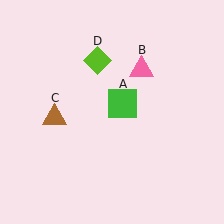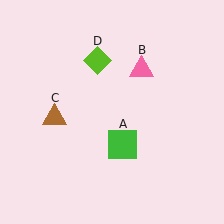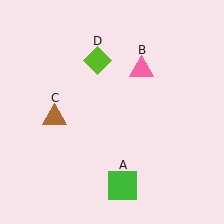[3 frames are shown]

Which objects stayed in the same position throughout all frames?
Pink triangle (object B) and brown triangle (object C) and lime diamond (object D) remained stationary.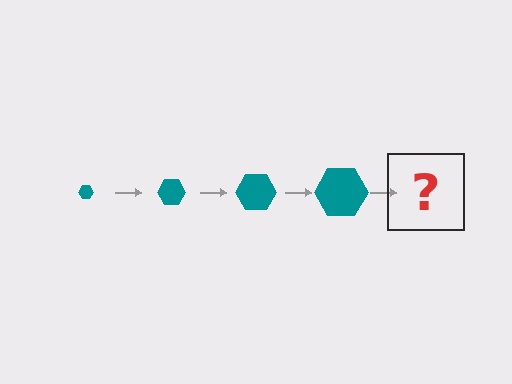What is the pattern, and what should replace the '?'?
The pattern is that the hexagon gets progressively larger each step. The '?' should be a teal hexagon, larger than the previous one.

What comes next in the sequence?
The next element should be a teal hexagon, larger than the previous one.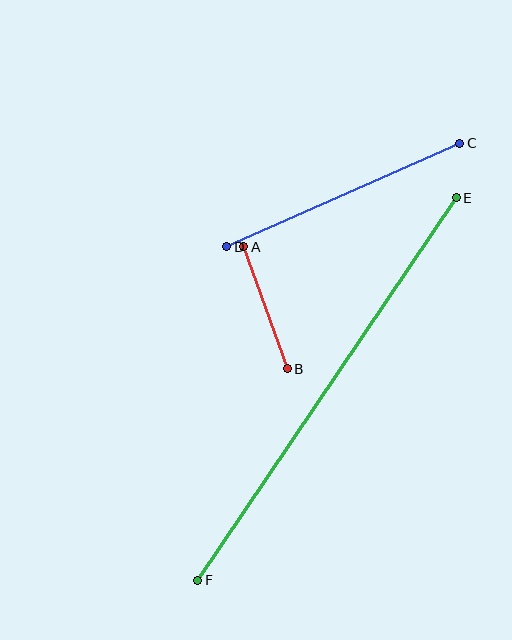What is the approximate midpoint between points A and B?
The midpoint is at approximately (266, 308) pixels.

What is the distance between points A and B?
The distance is approximately 130 pixels.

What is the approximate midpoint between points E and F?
The midpoint is at approximately (327, 389) pixels.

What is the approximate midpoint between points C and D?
The midpoint is at approximately (343, 195) pixels.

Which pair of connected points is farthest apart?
Points E and F are farthest apart.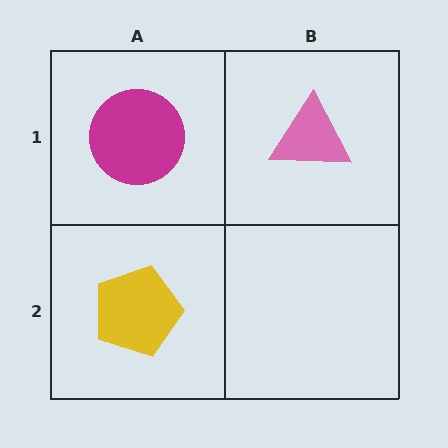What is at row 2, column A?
A yellow pentagon.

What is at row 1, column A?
A magenta circle.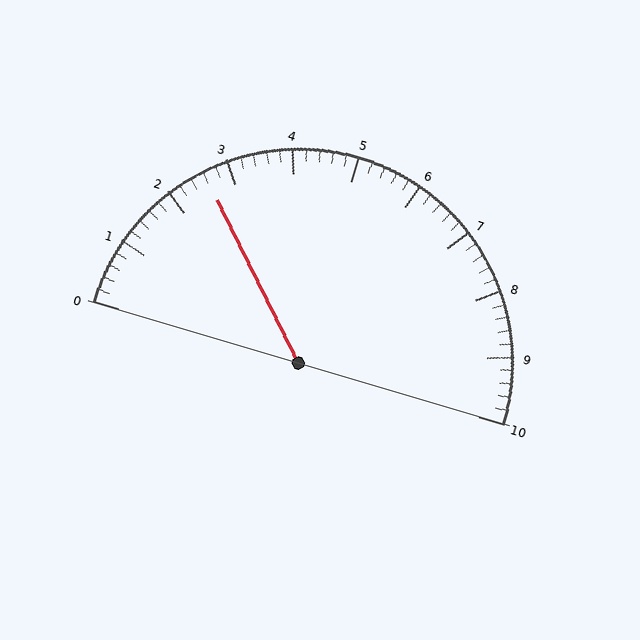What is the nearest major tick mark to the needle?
The nearest major tick mark is 3.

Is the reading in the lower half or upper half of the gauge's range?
The reading is in the lower half of the range (0 to 10).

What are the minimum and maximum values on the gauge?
The gauge ranges from 0 to 10.